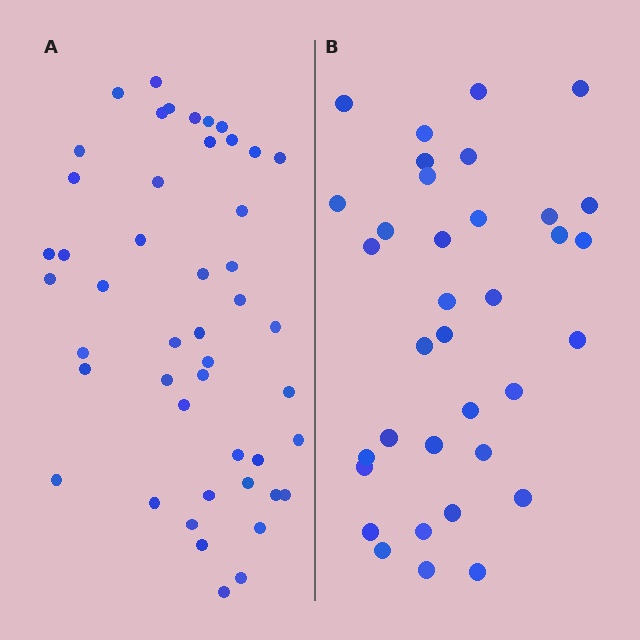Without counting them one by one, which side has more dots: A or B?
Region A (the left region) has more dots.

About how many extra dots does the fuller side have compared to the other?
Region A has roughly 12 or so more dots than region B.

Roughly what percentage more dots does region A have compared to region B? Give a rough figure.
About 35% more.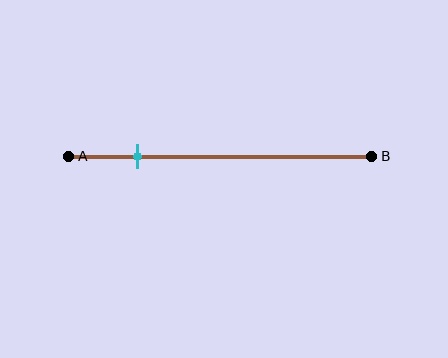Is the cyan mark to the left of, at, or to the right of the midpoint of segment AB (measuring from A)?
The cyan mark is to the left of the midpoint of segment AB.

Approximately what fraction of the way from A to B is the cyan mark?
The cyan mark is approximately 25% of the way from A to B.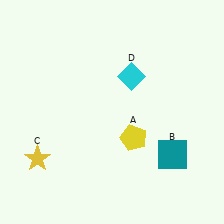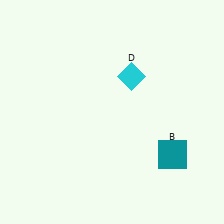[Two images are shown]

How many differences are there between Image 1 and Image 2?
There are 2 differences between the two images.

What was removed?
The yellow pentagon (A), the yellow star (C) were removed in Image 2.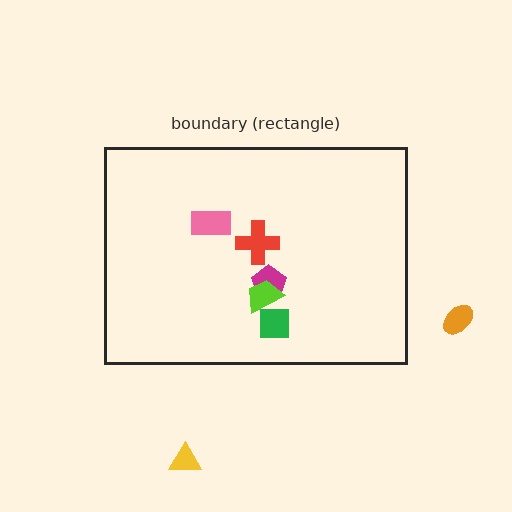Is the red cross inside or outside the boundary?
Inside.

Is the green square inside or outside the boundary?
Inside.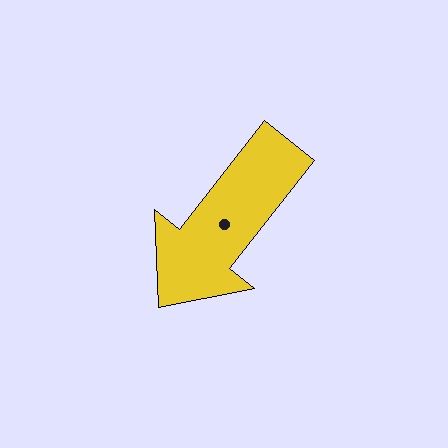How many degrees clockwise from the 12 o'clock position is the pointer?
Approximately 218 degrees.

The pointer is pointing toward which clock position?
Roughly 7 o'clock.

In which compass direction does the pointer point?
Southwest.